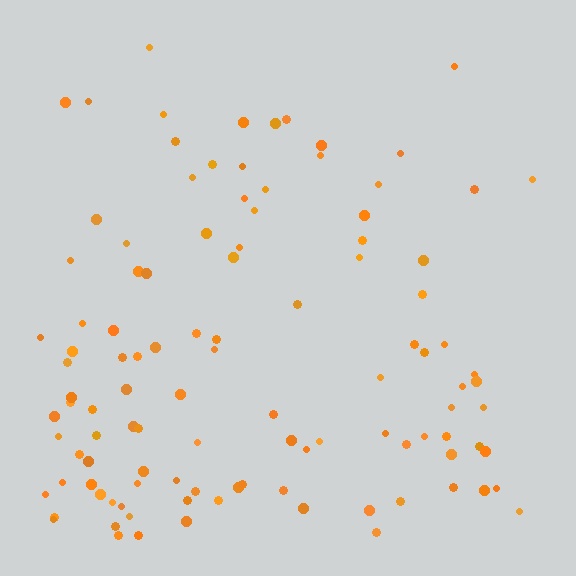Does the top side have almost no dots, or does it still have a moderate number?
Still a moderate number, just noticeably fewer than the bottom.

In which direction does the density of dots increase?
From top to bottom, with the bottom side densest.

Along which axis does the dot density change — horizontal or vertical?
Vertical.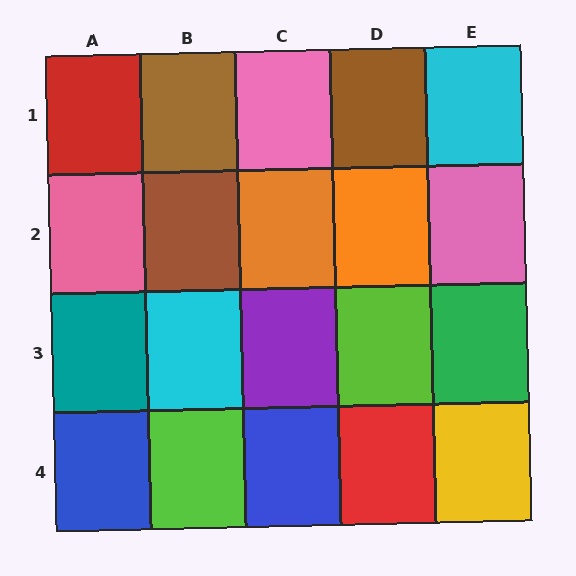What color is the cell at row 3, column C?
Purple.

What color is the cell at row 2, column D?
Orange.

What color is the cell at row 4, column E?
Yellow.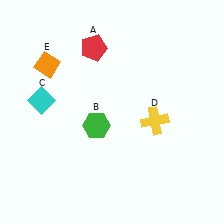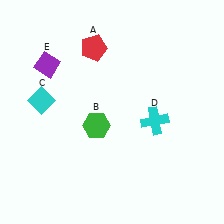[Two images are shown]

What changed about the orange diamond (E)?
In Image 1, E is orange. In Image 2, it changed to purple.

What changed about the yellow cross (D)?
In Image 1, D is yellow. In Image 2, it changed to cyan.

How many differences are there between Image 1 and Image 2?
There are 2 differences between the two images.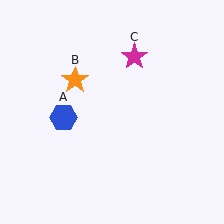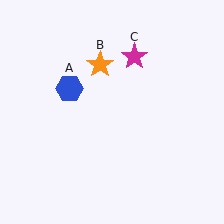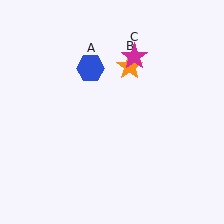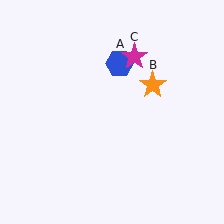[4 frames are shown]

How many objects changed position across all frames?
2 objects changed position: blue hexagon (object A), orange star (object B).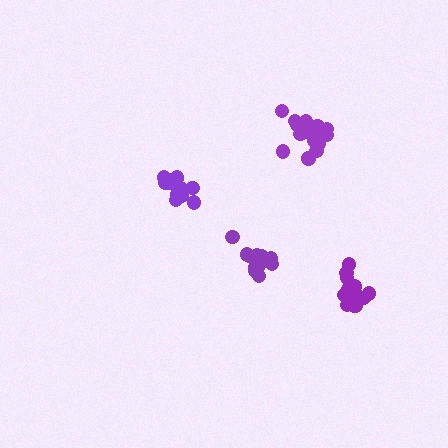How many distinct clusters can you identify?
There are 4 distinct clusters.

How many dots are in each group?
Group 1: 13 dots, Group 2: 18 dots, Group 3: 19 dots, Group 4: 13 dots (63 total).